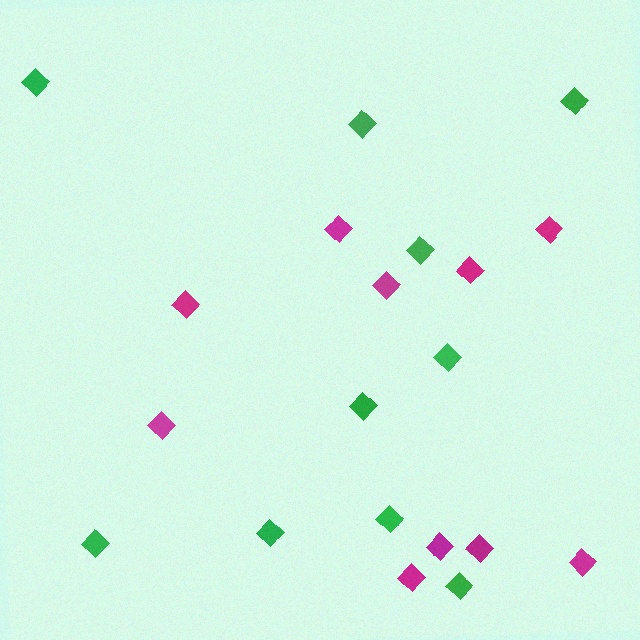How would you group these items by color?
There are 2 groups: one group of magenta diamonds (10) and one group of green diamonds (10).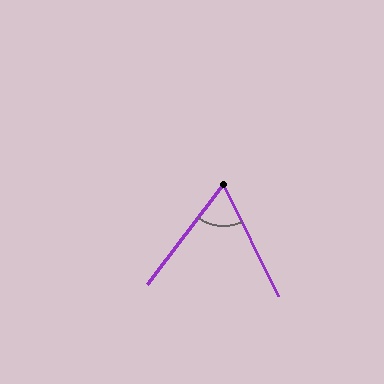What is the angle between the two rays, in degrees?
Approximately 63 degrees.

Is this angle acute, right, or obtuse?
It is acute.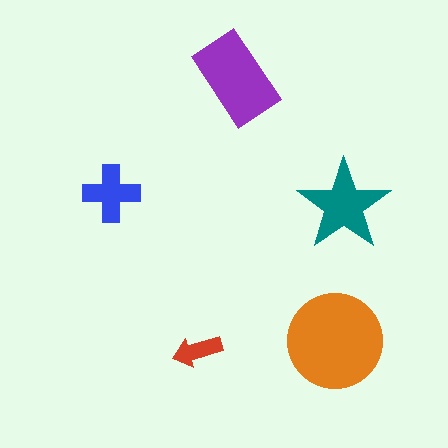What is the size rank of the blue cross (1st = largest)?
4th.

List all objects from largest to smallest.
The orange circle, the purple rectangle, the teal star, the blue cross, the red arrow.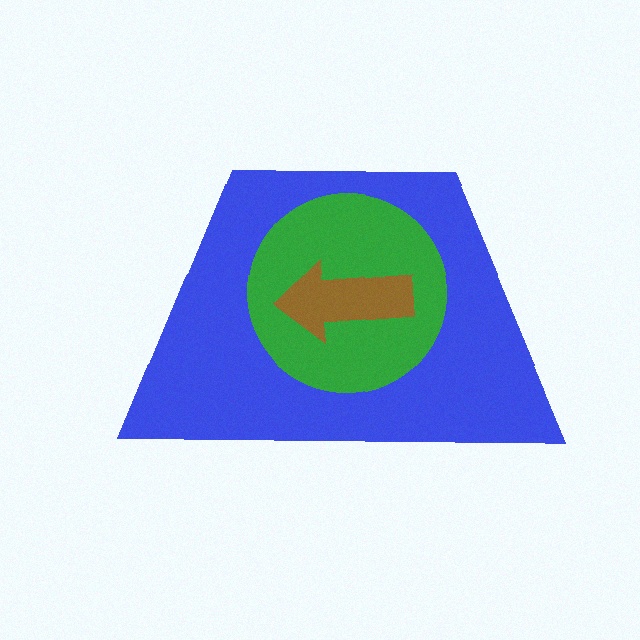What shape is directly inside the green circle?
The brown arrow.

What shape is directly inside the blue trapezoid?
The green circle.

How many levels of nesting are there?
3.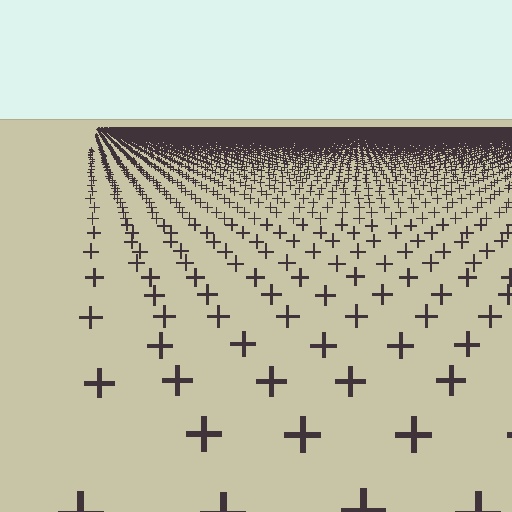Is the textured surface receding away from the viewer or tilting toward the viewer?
The surface is receding away from the viewer. Texture elements get smaller and denser toward the top.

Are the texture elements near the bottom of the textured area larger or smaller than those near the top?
Larger. Near the bottom, elements are closer to the viewer and appear at a bigger on-screen size.